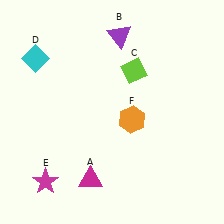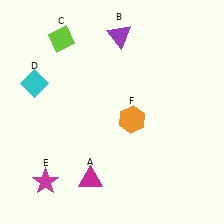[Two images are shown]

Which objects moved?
The objects that moved are: the lime diamond (C), the cyan diamond (D).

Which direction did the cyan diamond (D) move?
The cyan diamond (D) moved down.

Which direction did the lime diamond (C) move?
The lime diamond (C) moved left.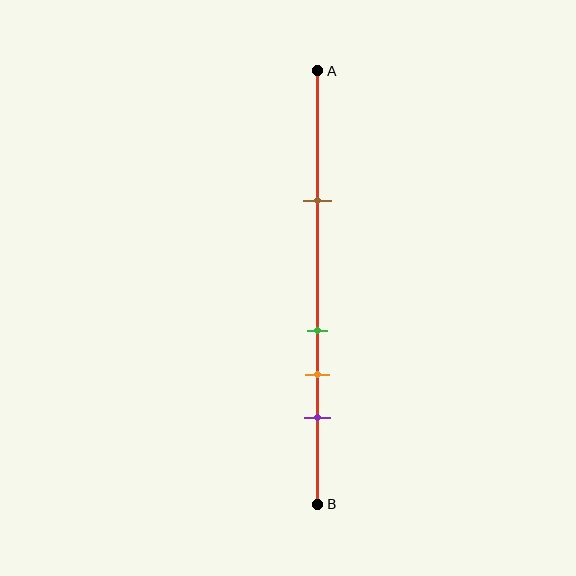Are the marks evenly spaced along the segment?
No, the marks are not evenly spaced.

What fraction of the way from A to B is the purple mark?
The purple mark is approximately 80% (0.8) of the way from A to B.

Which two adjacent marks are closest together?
The green and orange marks are the closest adjacent pair.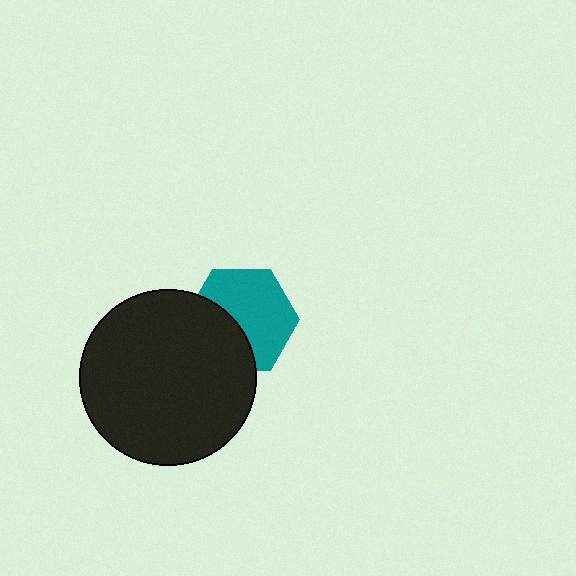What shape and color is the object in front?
The object in front is a black circle.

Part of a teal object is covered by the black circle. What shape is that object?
It is a hexagon.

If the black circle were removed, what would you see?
You would see the complete teal hexagon.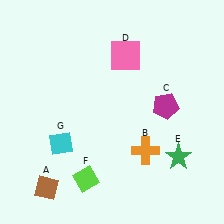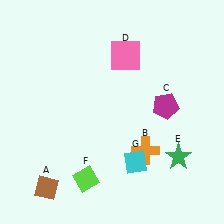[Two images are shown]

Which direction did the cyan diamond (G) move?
The cyan diamond (G) moved right.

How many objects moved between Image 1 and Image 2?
1 object moved between the two images.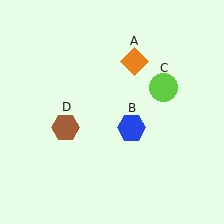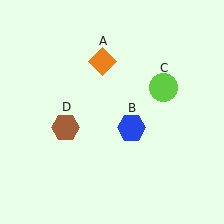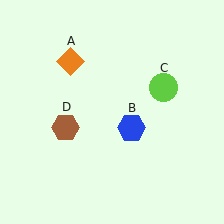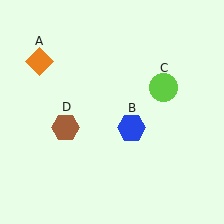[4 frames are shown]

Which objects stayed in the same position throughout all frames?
Blue hexagon (object B) and lime circle (object C) and brown hexagon (object D) remained stationary.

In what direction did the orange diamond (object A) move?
The orange diamond (object A) moved left.